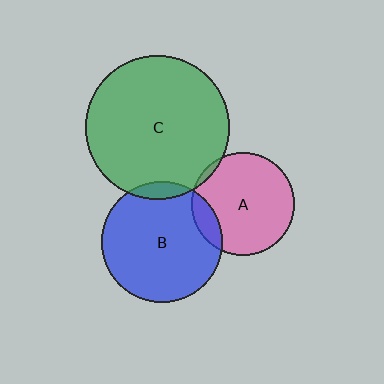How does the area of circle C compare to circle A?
Approximately 2.0 times.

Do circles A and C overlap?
Yes.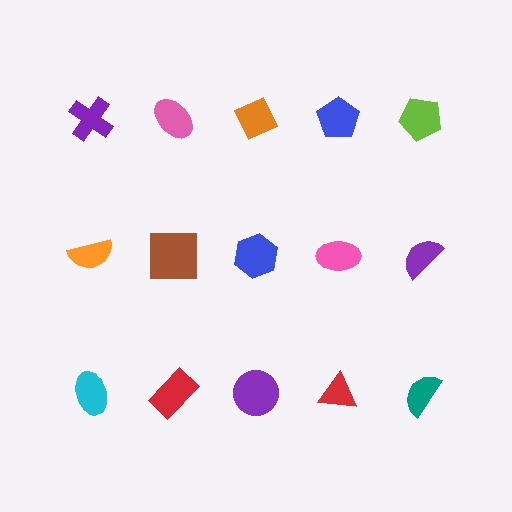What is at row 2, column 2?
A brown square.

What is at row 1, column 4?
A blue pentagon.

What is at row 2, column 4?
A pink ellipse.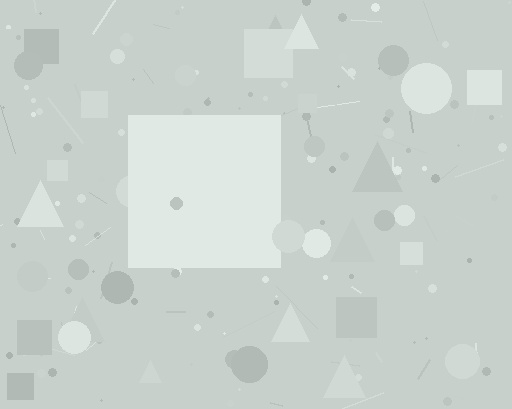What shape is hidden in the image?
A square is hidden in the image.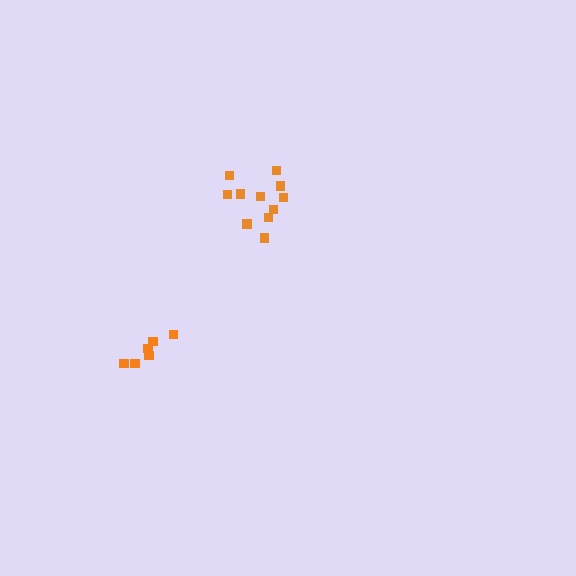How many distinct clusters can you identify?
There are 2 distinct clusters.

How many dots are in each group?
Group 1: 11 dots, Group 2: 6 dots (17 total).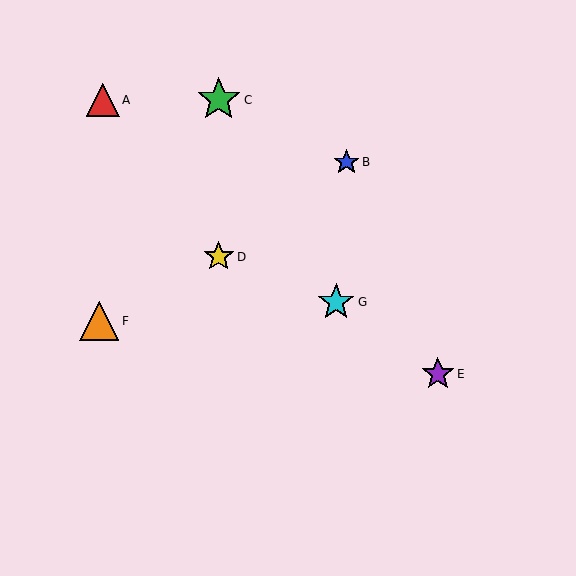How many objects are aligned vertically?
2 objects (C, D) are aligned vertically.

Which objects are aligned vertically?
Objects C, D are aligned vertically.